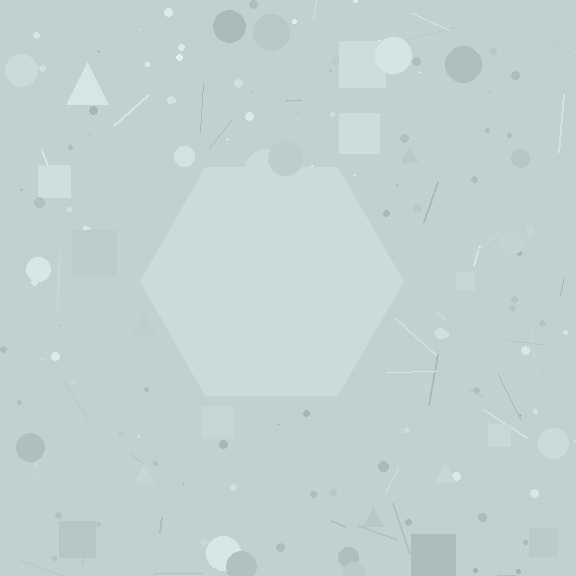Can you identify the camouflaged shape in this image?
The camouflaged shape is a hexagon.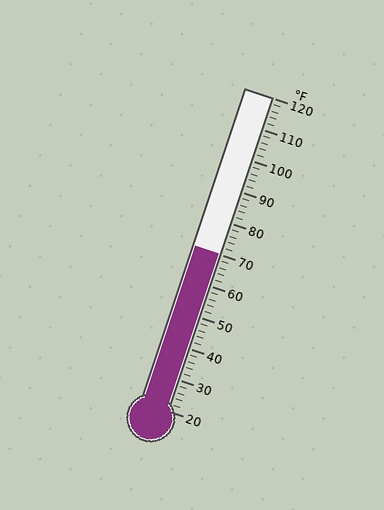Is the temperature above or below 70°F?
The temperature is at 70°F.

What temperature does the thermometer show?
The thermometer shows approximately 70°F.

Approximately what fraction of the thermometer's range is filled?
The thermometer is filled to approximately 50% of its range.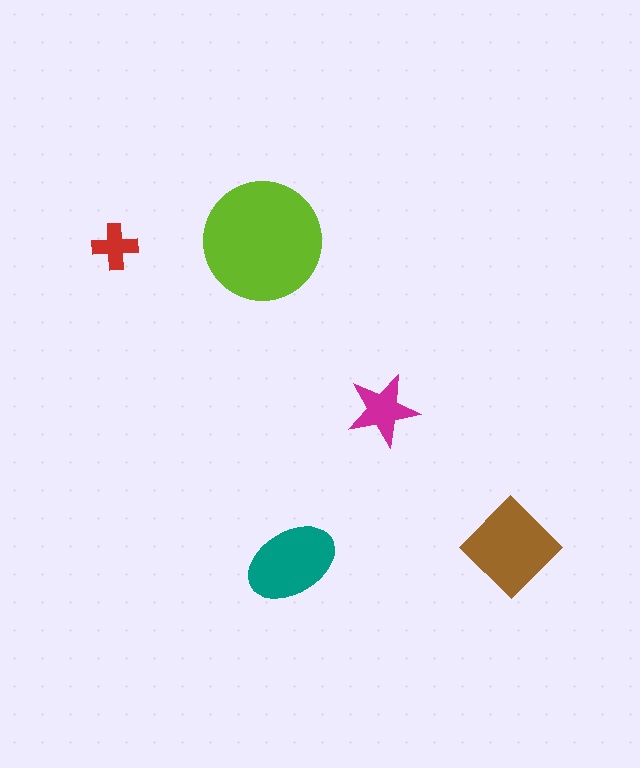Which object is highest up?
The lime circle is topmost.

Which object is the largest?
The lime circle.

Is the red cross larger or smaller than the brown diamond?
Smaller.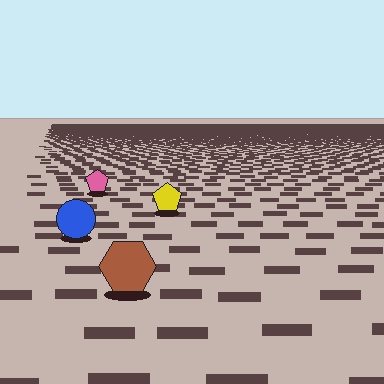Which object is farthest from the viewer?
The pink pentagon is farthest from the viewer. It appears smaller and the ground texture around it is denser.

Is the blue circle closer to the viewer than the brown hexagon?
No. The brown hexagon is closer — you can tell from the texture gradient: the ground texture is coarser near it.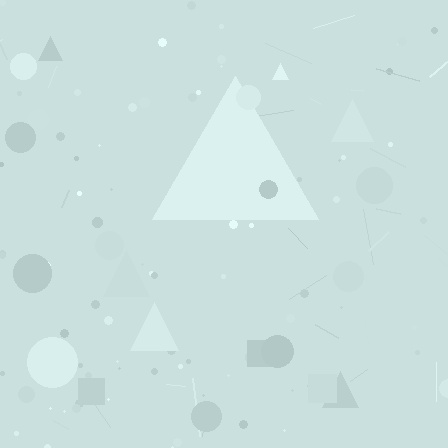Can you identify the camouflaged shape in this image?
The camouflaged shape is a triangle.